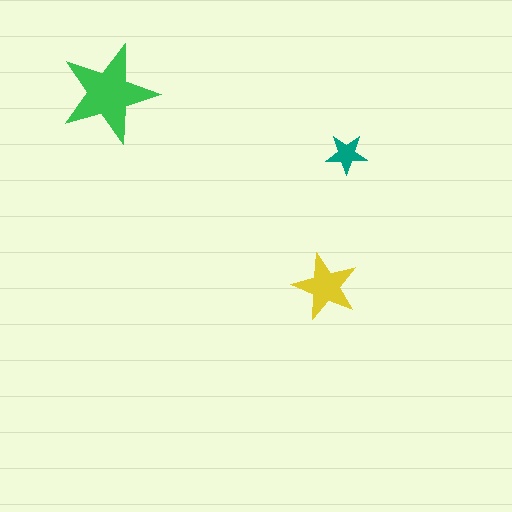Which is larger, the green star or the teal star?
The green one.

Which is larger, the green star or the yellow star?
The green one.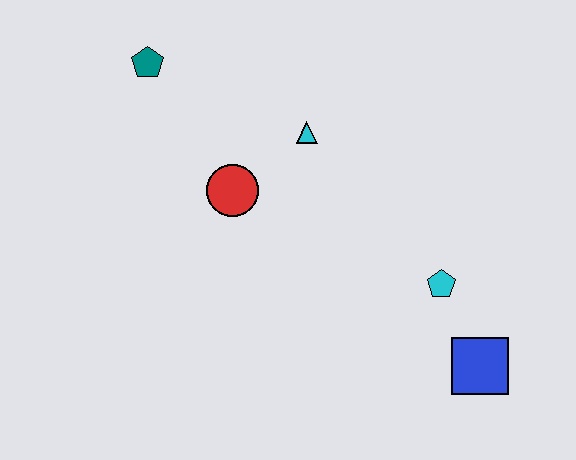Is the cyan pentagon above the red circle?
No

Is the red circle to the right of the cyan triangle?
No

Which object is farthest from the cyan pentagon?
The teal pentagon is farthest from the cyan pentagon.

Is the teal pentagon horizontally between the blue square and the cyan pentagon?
No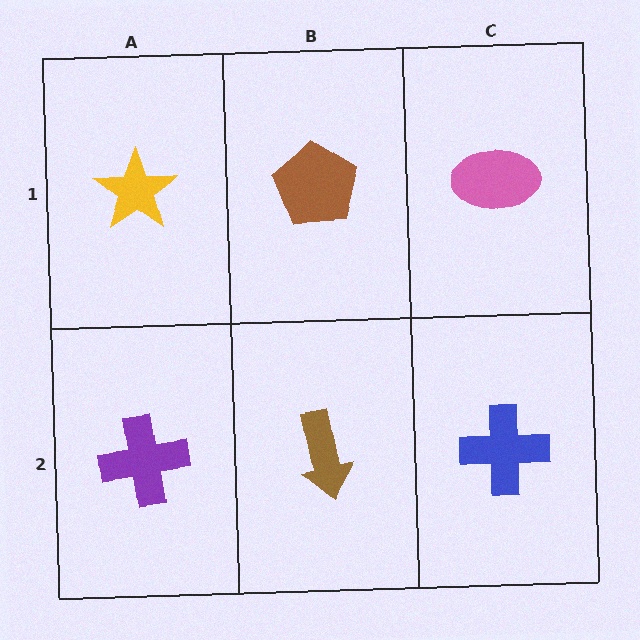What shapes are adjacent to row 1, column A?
A purple cross (row 2, column A), a brown pentagon (row 1, column B).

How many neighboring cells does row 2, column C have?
2.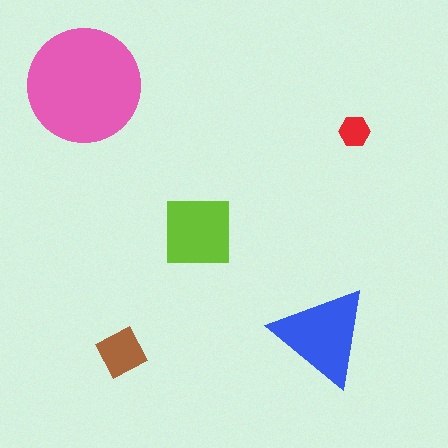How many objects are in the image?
There are 5 objects in the image.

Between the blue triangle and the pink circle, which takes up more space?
The pink circle.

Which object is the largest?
The pink circle.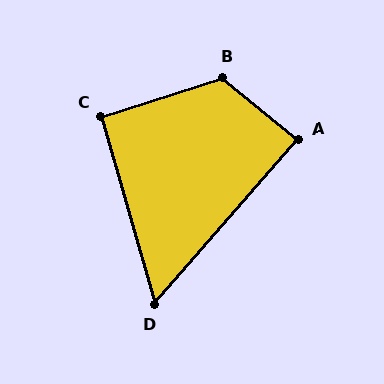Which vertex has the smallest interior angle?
D, at approximately 57 degrees.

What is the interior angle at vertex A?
Approximately 88 degrees (approximately right).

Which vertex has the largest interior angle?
B, at approximately 123 degrees.